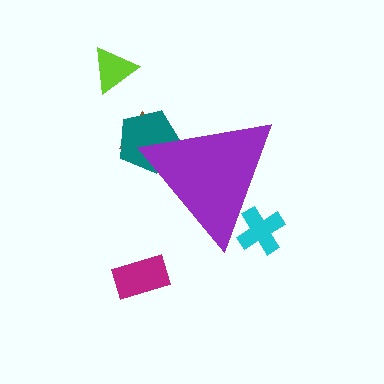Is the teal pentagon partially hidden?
Yes, the teal pentagon is partially hidden behind the purple triangle.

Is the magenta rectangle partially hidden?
No, the magenta rectangle is fully visible.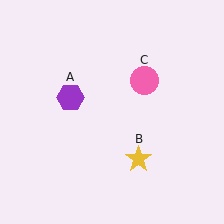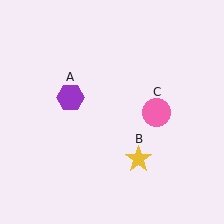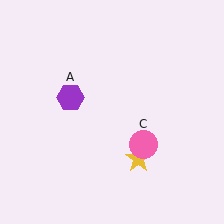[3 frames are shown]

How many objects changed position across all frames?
1 object changed position: pink circle (object C).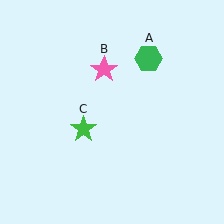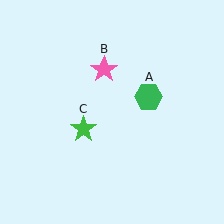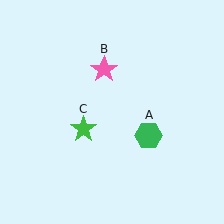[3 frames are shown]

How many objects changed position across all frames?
1 object changed position: green hexagon (object A).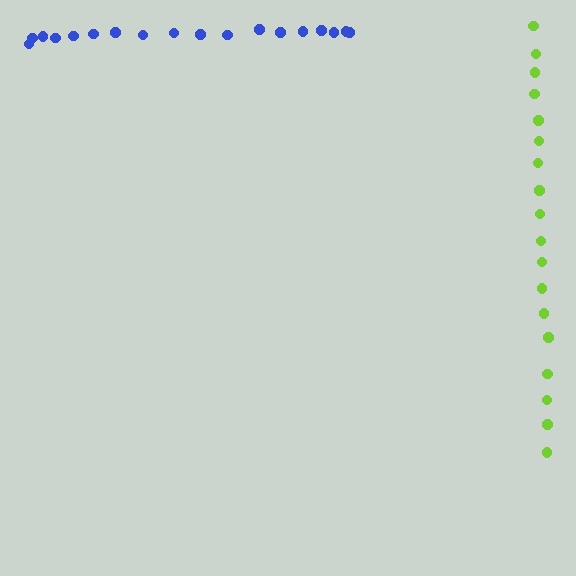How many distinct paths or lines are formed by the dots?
There are 2 distinct paths.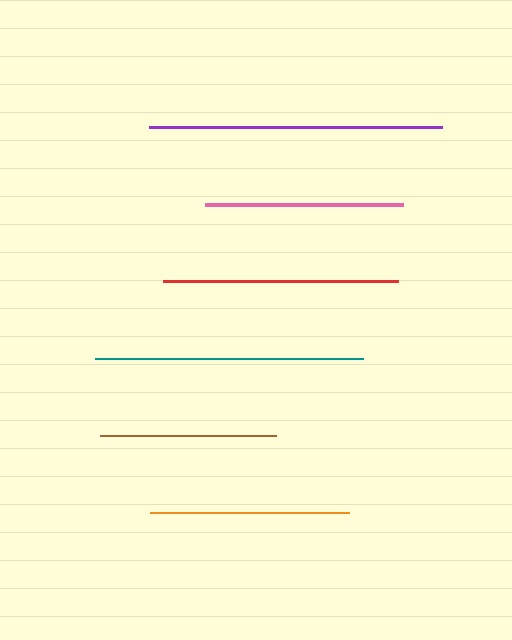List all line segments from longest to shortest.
From longest to shortest: purple, teal, red, orange, pink, brown.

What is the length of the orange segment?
The orange segment is approximately 200 pixels long.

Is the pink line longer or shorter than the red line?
The red line is longer than the pink line.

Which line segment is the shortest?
The brown line is the shortest at approximately 176 pixels.